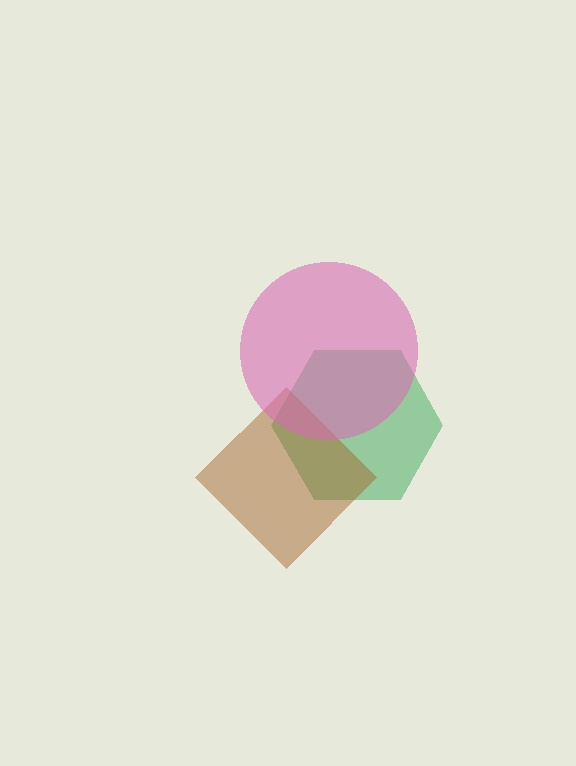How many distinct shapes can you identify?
There are 3 distinct shapes: a green hexagon, a brown diamond, a pink circle.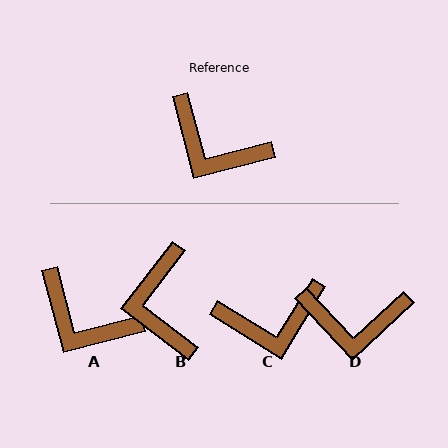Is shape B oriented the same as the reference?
No, it is off by about 52 degrees.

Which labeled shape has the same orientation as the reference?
A.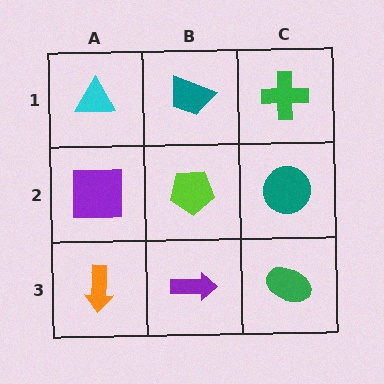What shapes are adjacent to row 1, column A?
A purple square (row 2, column A), a teal trapezoid (row 1, column B).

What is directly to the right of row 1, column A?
A teal trapezoid.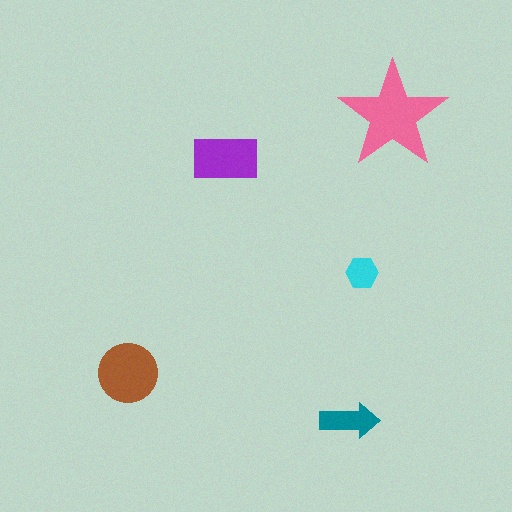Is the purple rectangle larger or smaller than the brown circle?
Smaller.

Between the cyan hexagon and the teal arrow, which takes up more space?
The teal arrow.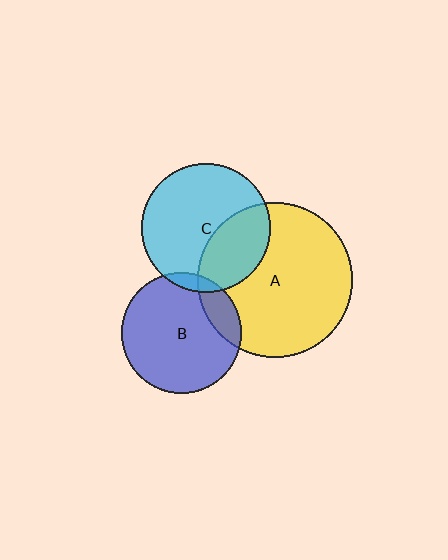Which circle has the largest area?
Circle A (yellow).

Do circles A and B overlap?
Yes.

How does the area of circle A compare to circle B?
Approximately 1.7 times.